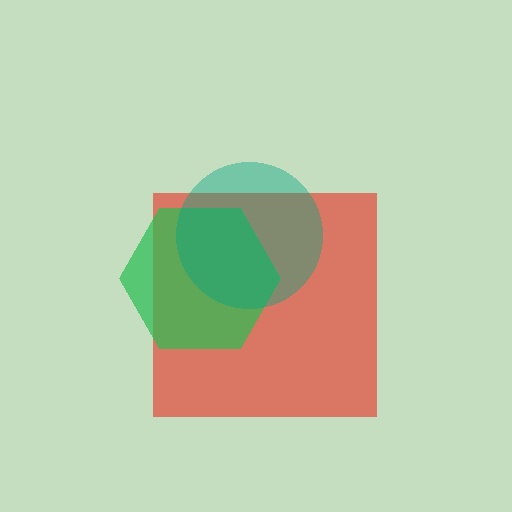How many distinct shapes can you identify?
There are 3 distinct shapes: a red square, a green hexagon, a teal circle.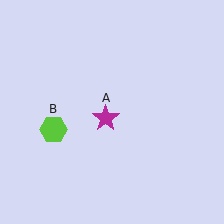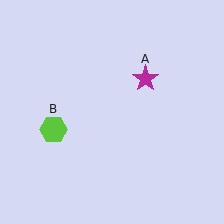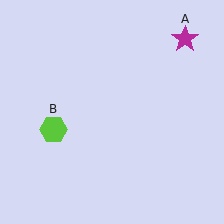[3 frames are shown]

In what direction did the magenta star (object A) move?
The magenta star (object A) moved up and to the right.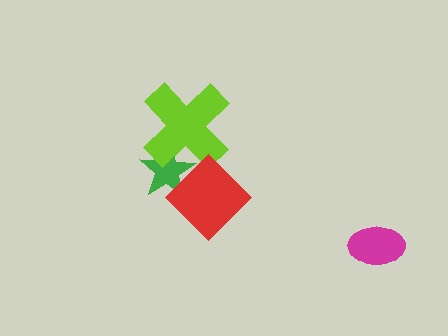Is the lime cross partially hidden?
Yes, it is partially covered by another shape.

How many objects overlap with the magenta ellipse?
0 objects overlap with the magenta ellipse.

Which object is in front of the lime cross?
The red diamond is in front of the lime cross.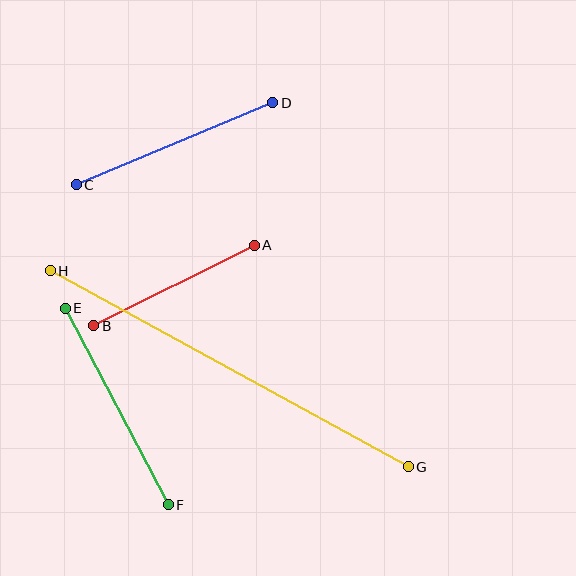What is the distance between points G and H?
The distance is approximately 408 pixels.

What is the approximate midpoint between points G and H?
The midpoint is at approximately (229, 369) pixels.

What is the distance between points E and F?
The distance is approximately 222 pixels.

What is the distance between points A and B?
The distance is approximately 179 pixels.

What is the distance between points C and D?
The distance is approximately 213 pixels.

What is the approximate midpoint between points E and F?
The midpoint is at approximately (117, 406) pixels.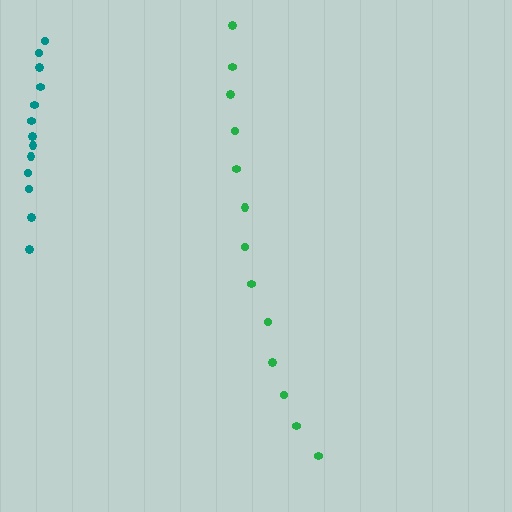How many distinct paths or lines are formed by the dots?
There are 2 distinct paths.